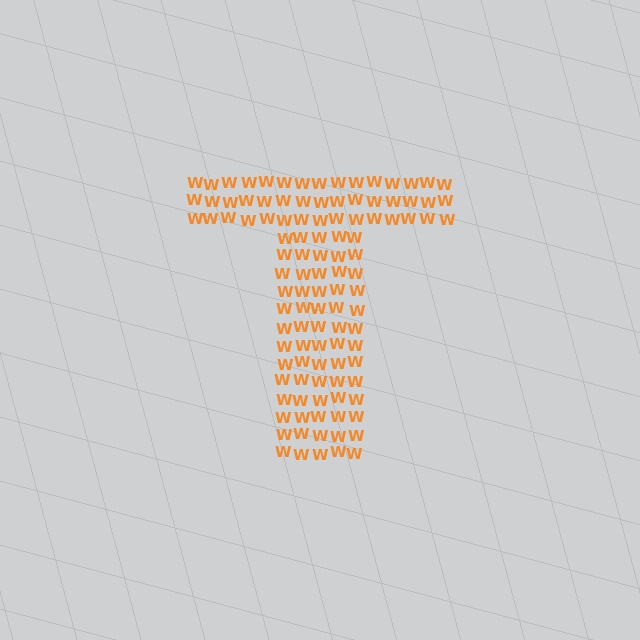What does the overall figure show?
The overall figure shows the letter T.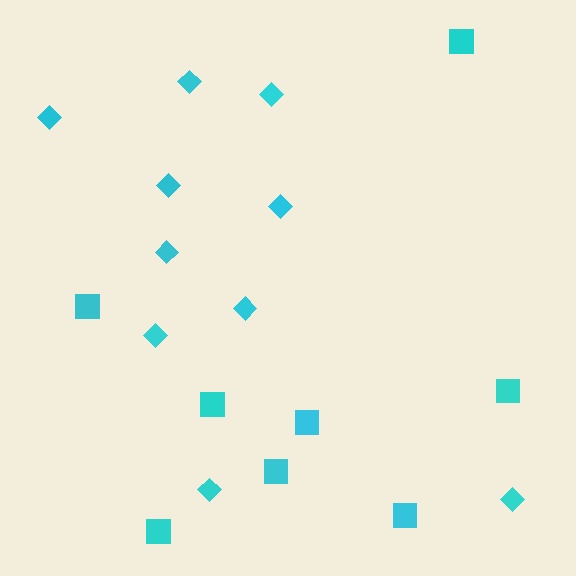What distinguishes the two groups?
There are 2 groups: one group of squares (8) and one group of diamonds (10).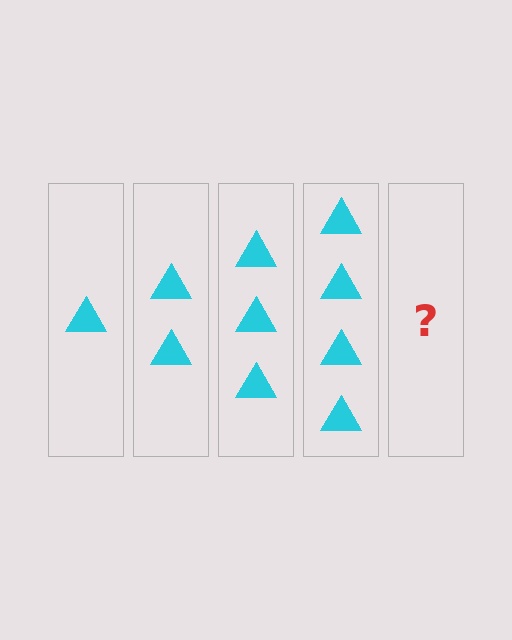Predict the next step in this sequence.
The next step is 5 triangles.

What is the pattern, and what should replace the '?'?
The pattern is that each step adds one more triangle. The '?' should be 5 triangles.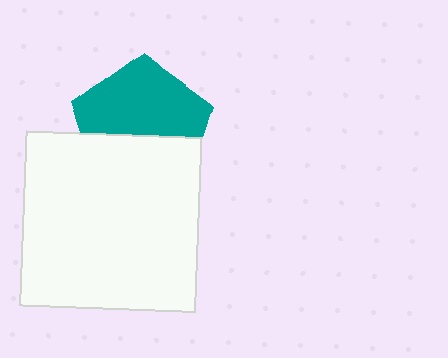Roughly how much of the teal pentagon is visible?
About half of it is visible (roughly 57%).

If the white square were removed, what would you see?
You would see the complete teal pentagon.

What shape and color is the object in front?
The object in front is a white square.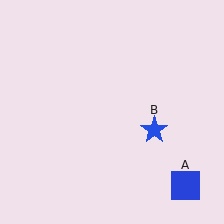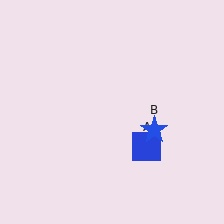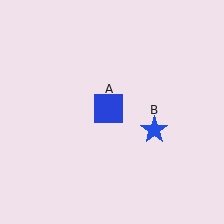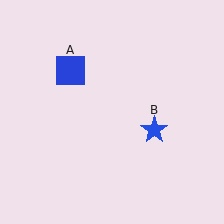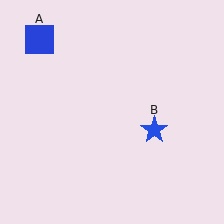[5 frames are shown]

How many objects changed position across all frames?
1 object changed position: blue square (object A).